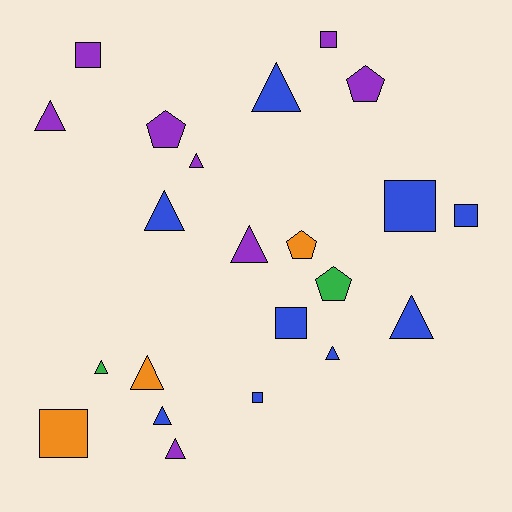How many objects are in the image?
There are 22 objects.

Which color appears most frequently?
Blue, with 9 objects.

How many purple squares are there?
There are 2 purple squares.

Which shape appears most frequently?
Triangle, with 11 objects.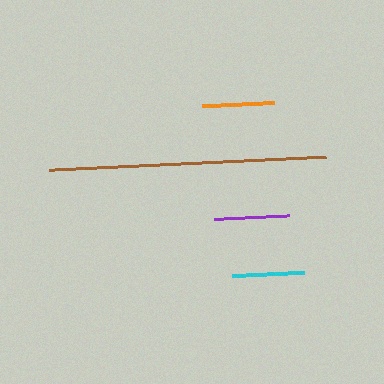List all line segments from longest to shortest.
From longest to shortest: brown, purple, cyan, orange.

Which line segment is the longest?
The brown line is the longest at approximately 277 pixels.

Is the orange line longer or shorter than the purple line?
The purple line is longer than the orange line.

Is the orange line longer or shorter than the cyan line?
The cyan line is longer than the orange line.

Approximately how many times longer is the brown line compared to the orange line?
The brown line is approximately 3.8 times the length of the orange line.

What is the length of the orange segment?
The orange segment is approximately 72 pixels long.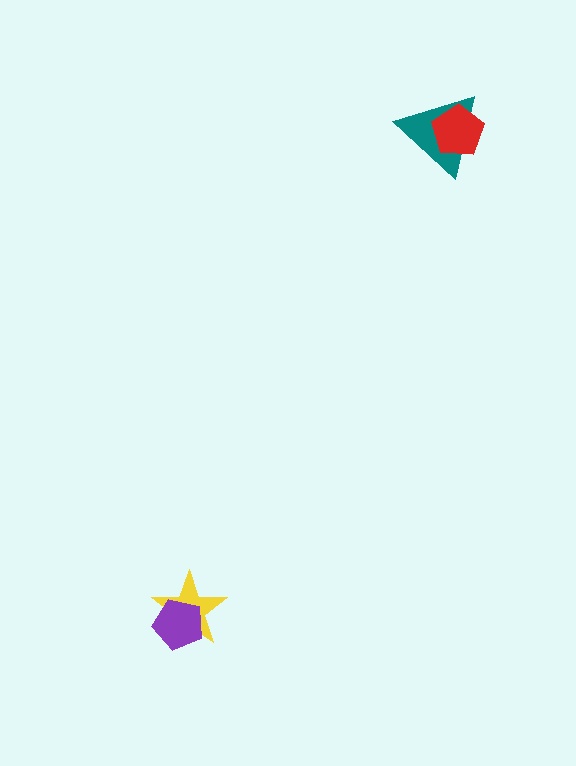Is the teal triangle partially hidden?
Yes, it is partially covered by another shape.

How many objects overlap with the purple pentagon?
1 object overlaps with the purple pentagon.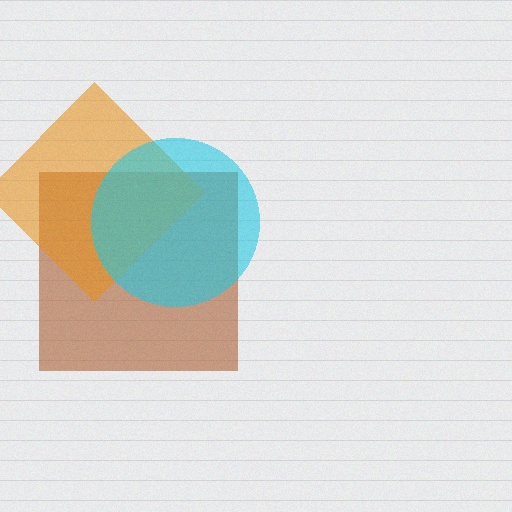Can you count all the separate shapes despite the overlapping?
Yes, there are 3 separate shapes.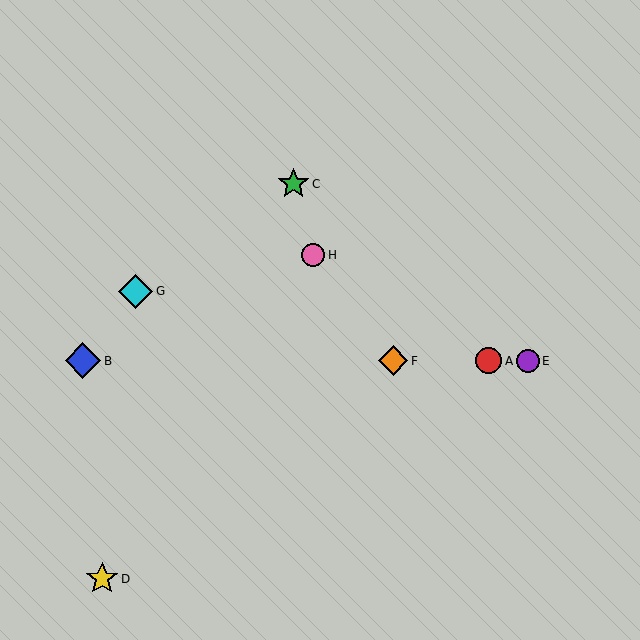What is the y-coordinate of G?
Object G is at y≈291.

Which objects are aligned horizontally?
Objects A, B, E, F are aligned horizontally.